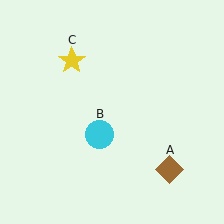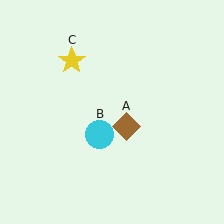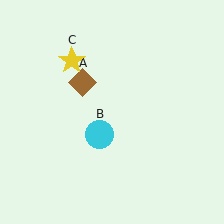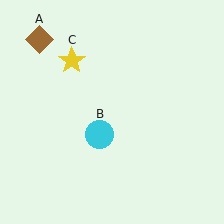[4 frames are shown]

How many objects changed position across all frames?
1 object changed position: brown diamond (object A).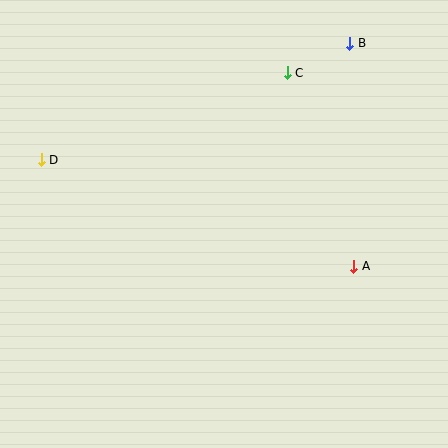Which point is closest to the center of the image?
Point A at (354, 266) is closest to the center.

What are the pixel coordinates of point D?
Point D is at (41, 160).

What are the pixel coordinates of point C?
Point C is at (287, 73).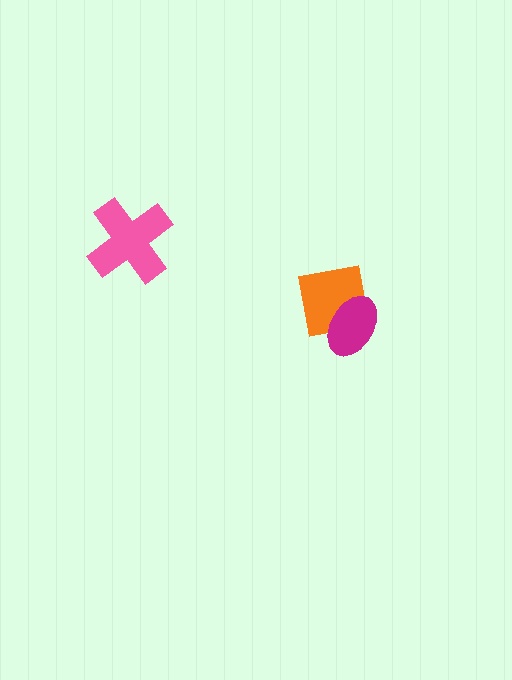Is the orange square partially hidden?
Yes, it is partially covered by another shape.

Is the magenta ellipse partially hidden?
No, no other shape covers it.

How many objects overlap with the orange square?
1 object overlaps with the orange square.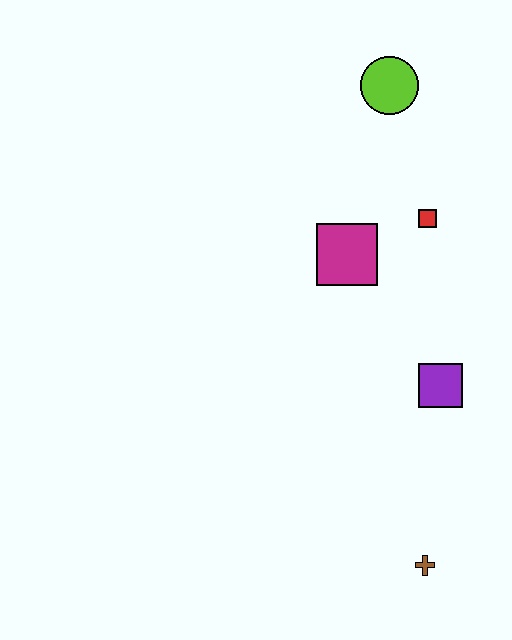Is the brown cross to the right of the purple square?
No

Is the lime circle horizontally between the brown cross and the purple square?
No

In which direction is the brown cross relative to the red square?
The brown cross is below the red square.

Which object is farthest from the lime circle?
The brown cross is farthest from the lime circle.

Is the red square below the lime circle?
Yes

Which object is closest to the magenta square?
The red square is closest to the magenta square.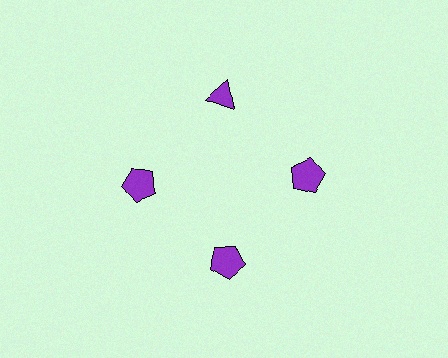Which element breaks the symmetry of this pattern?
The purple triangle at roughly the 12 o'clock position breaks the symmetry. All other shapes are purple pentagons.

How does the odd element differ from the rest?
It has a different shape: triangle instead of pentagon.